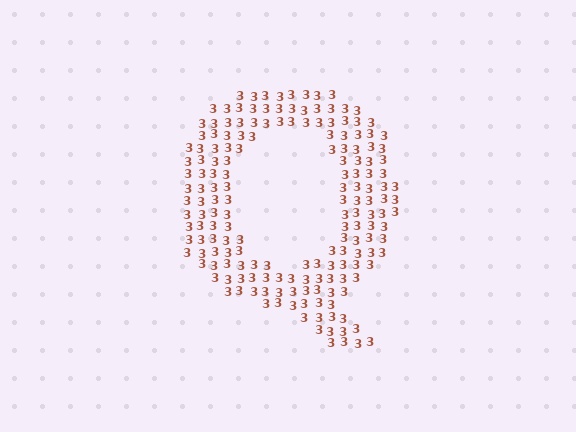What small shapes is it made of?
It is made of small digit 3's.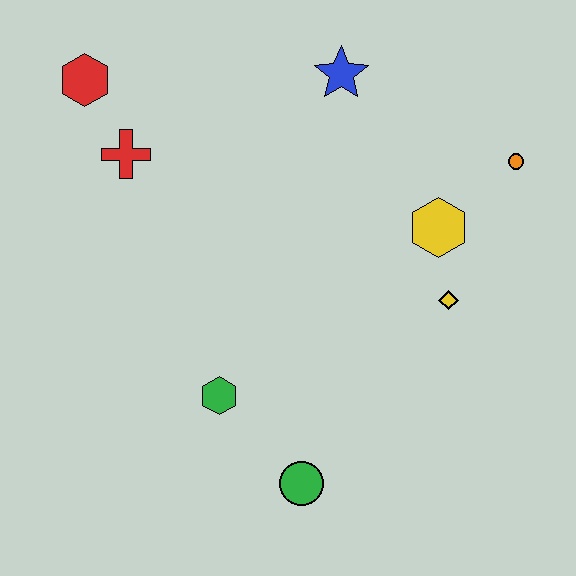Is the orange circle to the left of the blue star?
No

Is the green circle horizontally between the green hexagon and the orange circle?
Yes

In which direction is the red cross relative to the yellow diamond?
The red cross is to the left of the yellow diamond.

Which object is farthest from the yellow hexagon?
The red hexagon is farthest from the yellow hexagon.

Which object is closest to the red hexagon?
The red cross is closest to the red hexagon.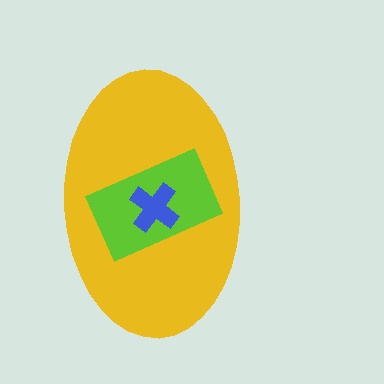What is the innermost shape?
The blue cross.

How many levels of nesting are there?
3.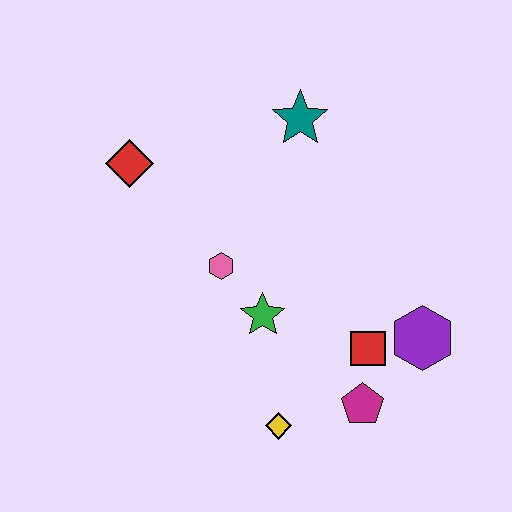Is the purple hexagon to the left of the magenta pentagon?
No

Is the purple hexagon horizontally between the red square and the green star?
No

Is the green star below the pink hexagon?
Yes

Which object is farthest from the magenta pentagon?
The red diamond is farthest from the magenta pentagon.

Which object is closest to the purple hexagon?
The red square is closest to the purple hexagon.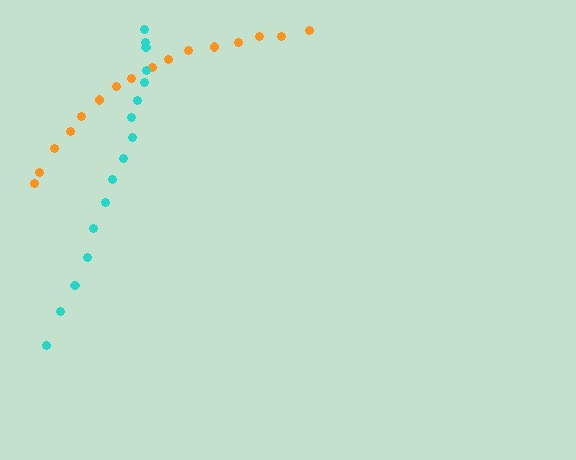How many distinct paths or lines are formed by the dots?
There are 2 distinct paths.